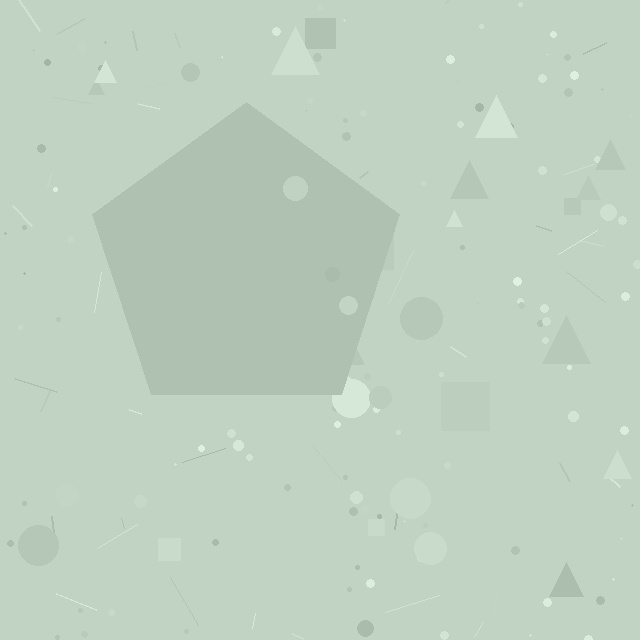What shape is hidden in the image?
A pentagon is hidden in the image.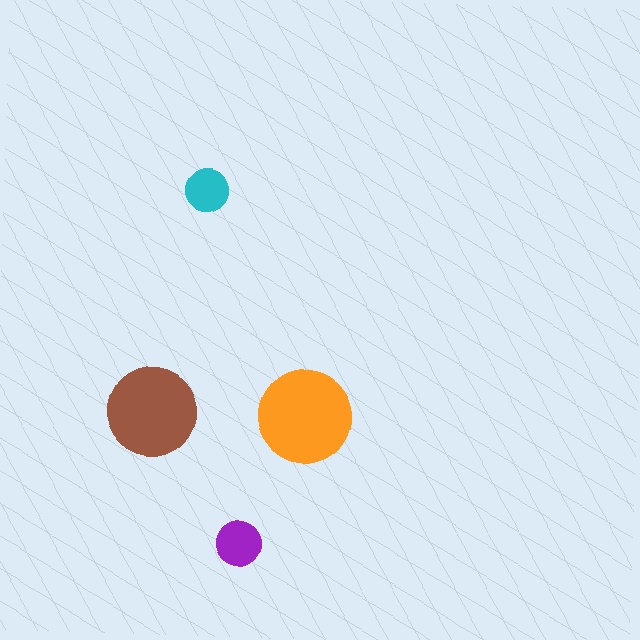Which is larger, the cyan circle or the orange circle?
The orange one.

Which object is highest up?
The cyan circle is topmost.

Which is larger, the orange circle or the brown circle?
The orange one.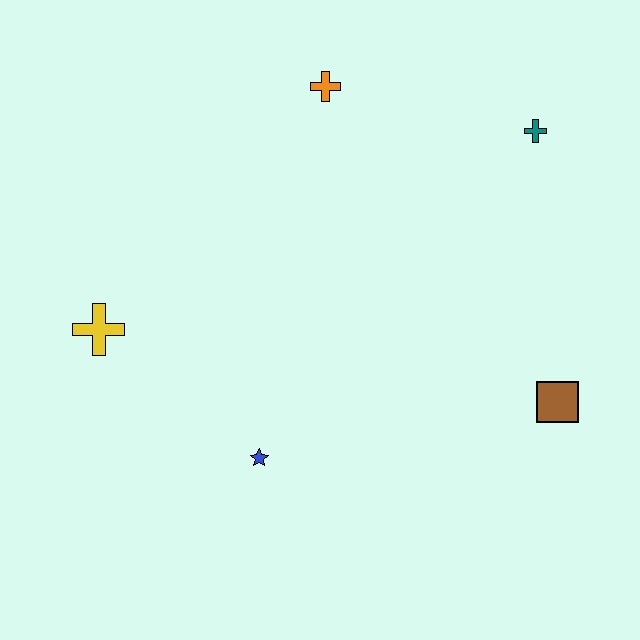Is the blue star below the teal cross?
Yes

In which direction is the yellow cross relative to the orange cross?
The yellow cross is below the orange cross.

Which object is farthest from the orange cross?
The brown square is farthest from the orange cross.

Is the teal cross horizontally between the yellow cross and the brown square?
Yes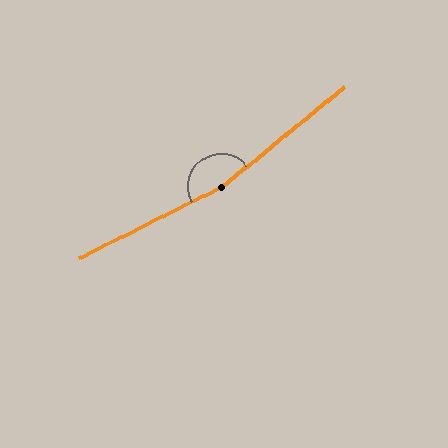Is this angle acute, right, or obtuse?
It is obtuse.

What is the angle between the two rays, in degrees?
Approximately 167 degrees.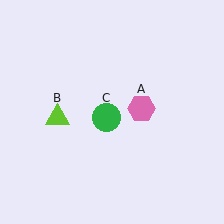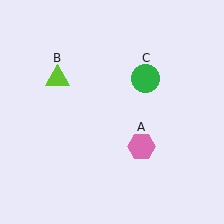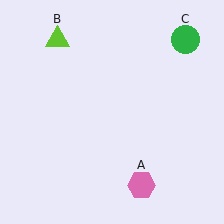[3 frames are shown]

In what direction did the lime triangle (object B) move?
The lime triangle (object B) moved up.